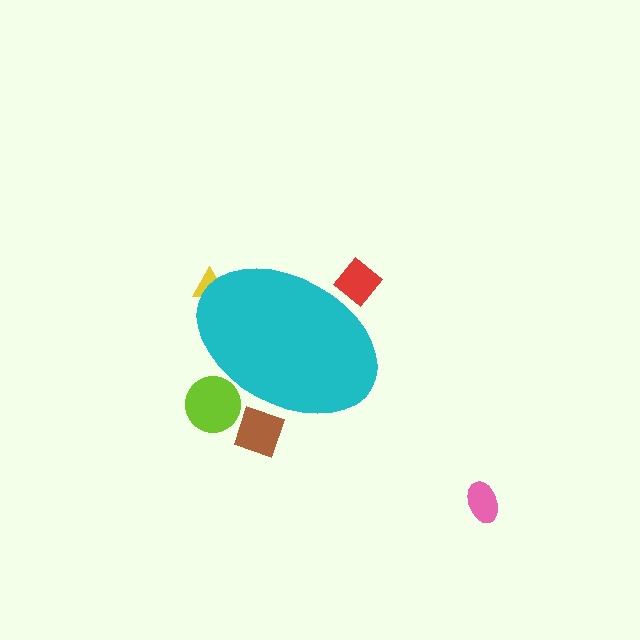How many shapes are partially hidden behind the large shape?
4 shapes are partially hidden.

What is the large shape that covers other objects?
A cyan ellipse.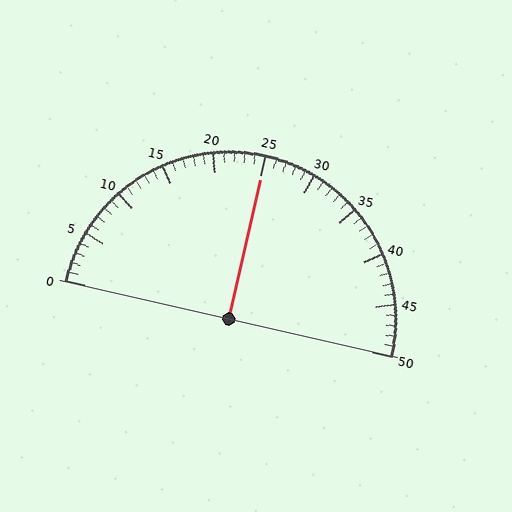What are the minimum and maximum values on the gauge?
The gauge ranges from 0 to 50.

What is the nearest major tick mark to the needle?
The nearest major tick mark is 25.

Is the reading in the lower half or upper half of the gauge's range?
The reading is in the upper half of the range (0 to 50).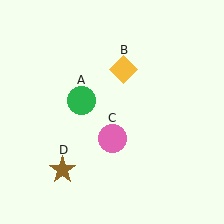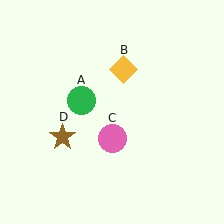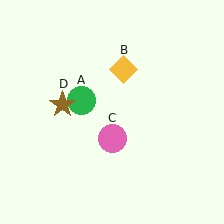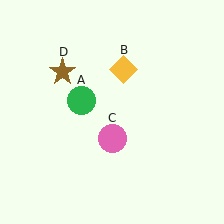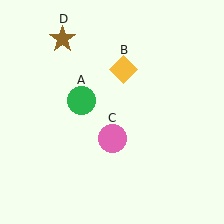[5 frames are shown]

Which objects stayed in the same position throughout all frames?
Green circle (object A) and yellow diamond (object B) and pink circle (object C) remained stationary.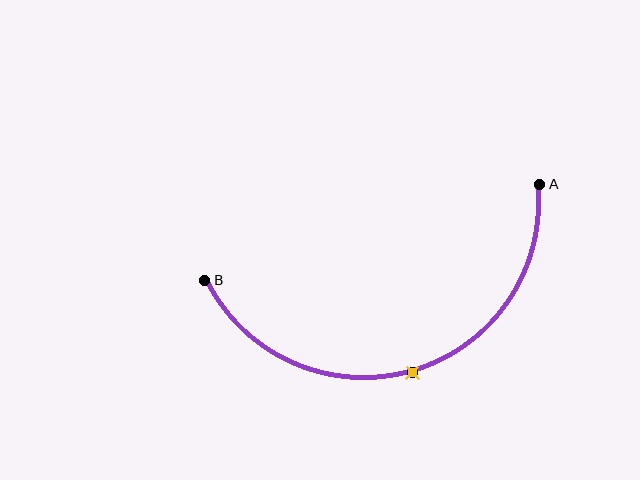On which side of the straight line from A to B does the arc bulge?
The arc bulges below the straight line connecting A and B.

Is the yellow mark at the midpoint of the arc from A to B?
Yes. The yellow mark lies on the arc at equal arc-length from both A and B — it is the arc midpoint.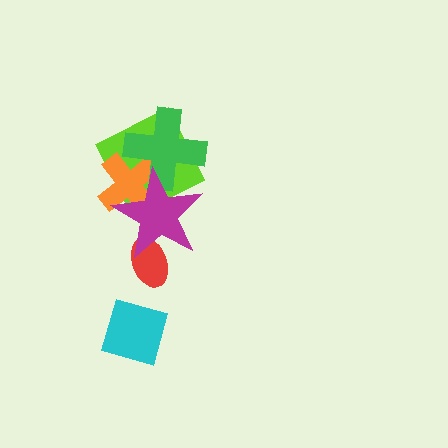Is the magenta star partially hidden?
No, no other shape covers it.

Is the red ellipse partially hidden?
Yes, it is partially covered by another shape.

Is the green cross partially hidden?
Yes, it is partially covered by another shape.